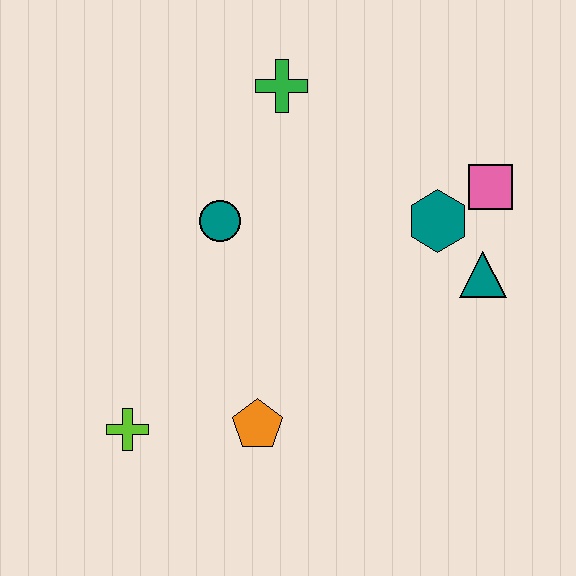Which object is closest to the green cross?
The teal circle is closest to the green cross.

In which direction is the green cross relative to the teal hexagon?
The green cross is to the left of the teal hexagon.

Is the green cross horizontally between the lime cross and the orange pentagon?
No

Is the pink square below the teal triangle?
No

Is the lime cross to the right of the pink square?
No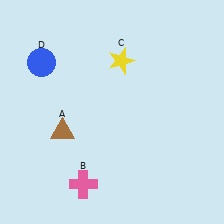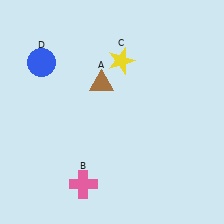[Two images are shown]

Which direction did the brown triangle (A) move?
The brown triangle (A) moved up.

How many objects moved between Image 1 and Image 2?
1 object moved between the two images.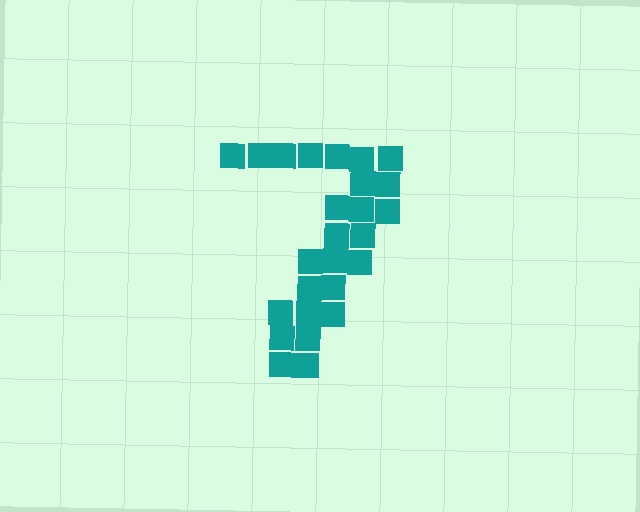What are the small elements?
The small elements are squares.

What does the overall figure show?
The overall figure shows the digit 7.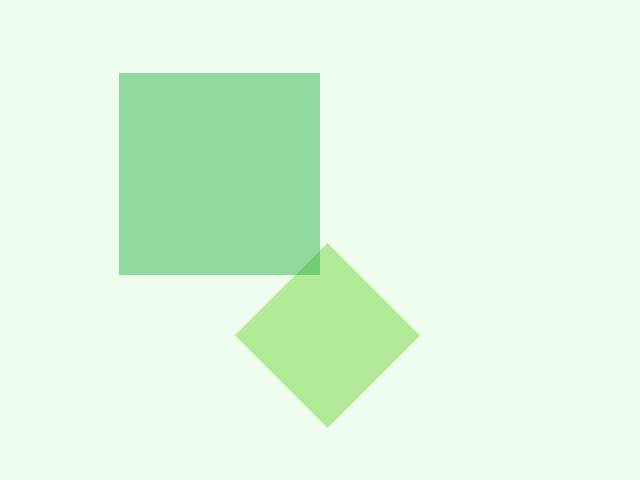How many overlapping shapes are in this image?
There are 2 overlapping shapes in the image.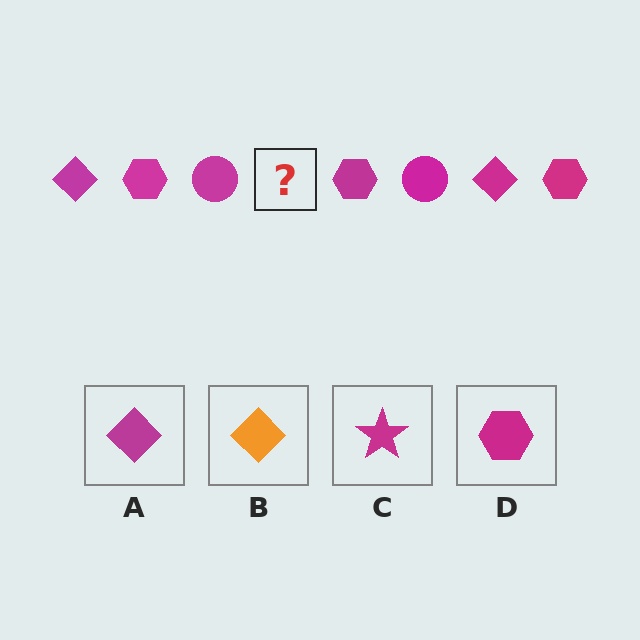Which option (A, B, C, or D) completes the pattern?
A.